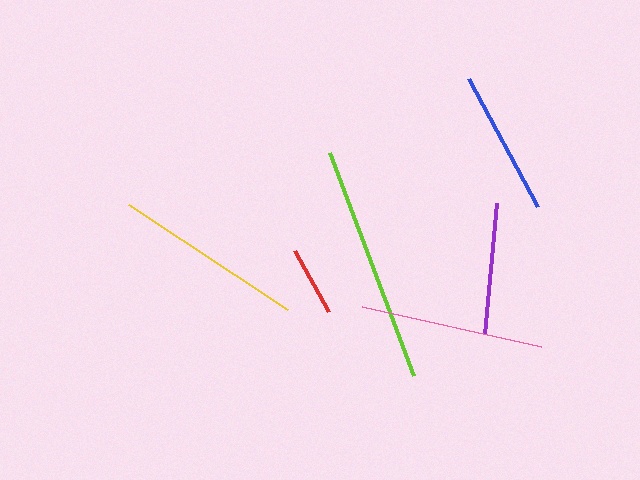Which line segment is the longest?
The lime line is the longest at approximately 238 pixels.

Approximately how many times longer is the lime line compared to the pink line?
The lime line is approximately 1.3 times the length of the pink line.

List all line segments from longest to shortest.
From longest to shortest: lime, yellow, pink, blue, purple, red.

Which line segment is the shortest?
The red line is the shortest at approximately 70 pixels.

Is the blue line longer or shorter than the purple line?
The blue line is longer than the purple line.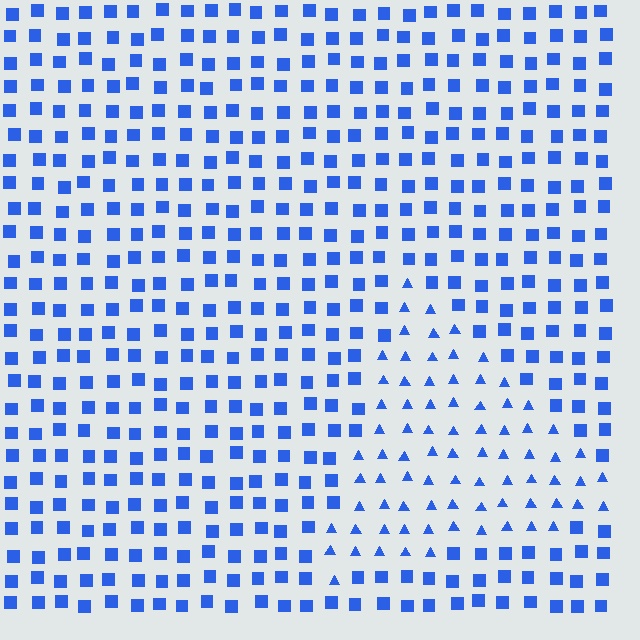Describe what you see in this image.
The image is filled with small blue elements arranged in a uniform grid. A triangle-shaped region contains triangles, while the surrounding area contains squares. The boundary is defined purely by the change in element shape.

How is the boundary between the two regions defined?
The boundary is defined by a change in element shape: triangles inside vs. squares outside. All elements share the same color and spacing.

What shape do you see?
I see a triangle.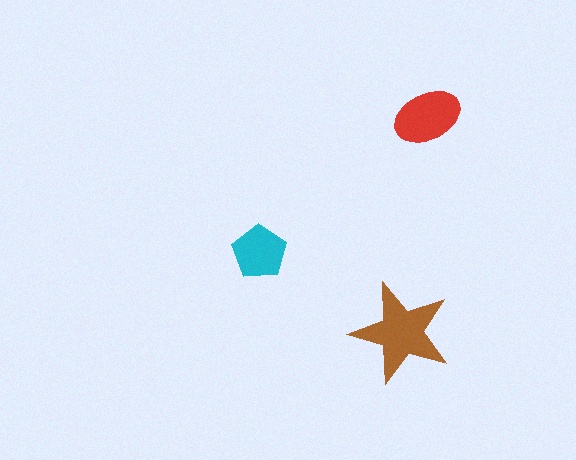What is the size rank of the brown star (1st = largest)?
1st.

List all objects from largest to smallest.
The brown star, the red ellipse, the cyan pentagon.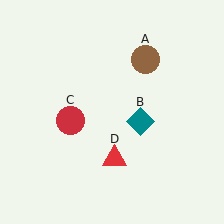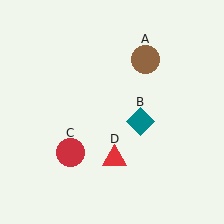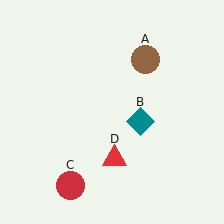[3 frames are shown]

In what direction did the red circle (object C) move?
The red circle (object C) moved down.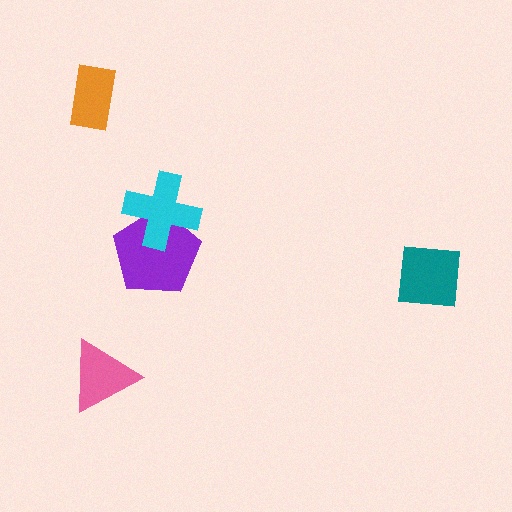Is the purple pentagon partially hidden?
Yes, it is partially covered by another shape.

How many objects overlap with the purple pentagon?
1 object overlaps with the purple pentagon.